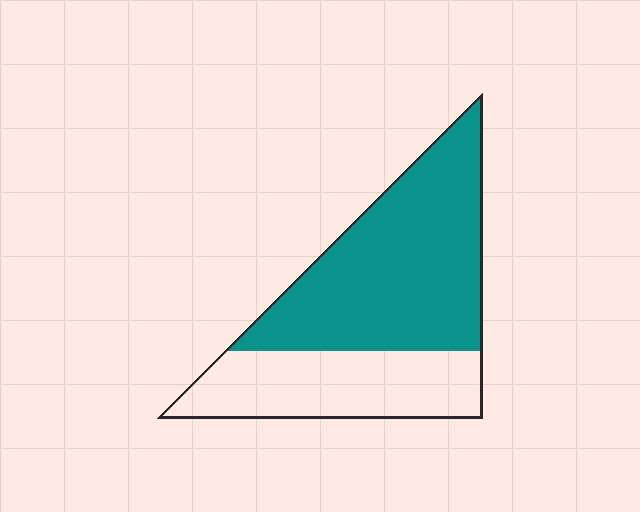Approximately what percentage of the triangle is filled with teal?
Approximately 65%.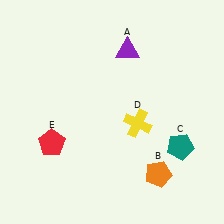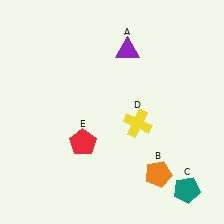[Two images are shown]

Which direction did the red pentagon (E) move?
The red pentagon (E) moved right.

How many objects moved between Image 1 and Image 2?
2 objects moved between the two images.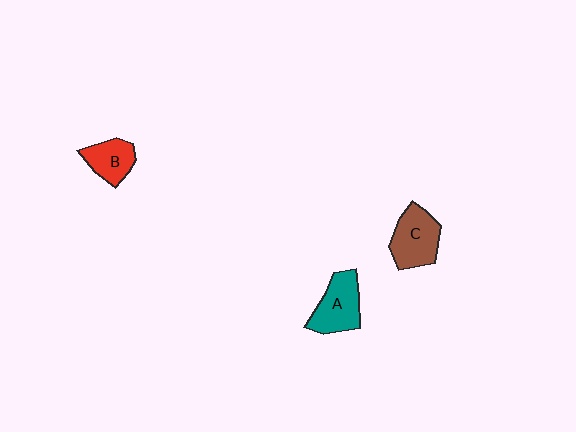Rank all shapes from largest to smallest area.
From largest to smallest: C (brown), A (teal), B (red).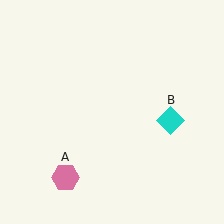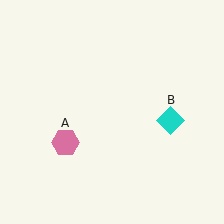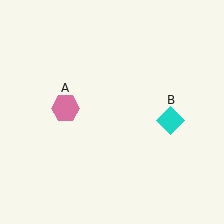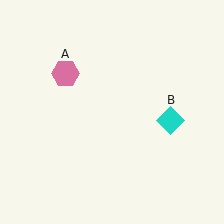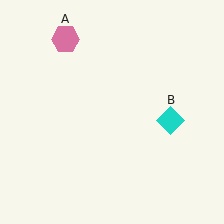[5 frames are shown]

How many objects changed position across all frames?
1 object changed position: pink hexagon (object A).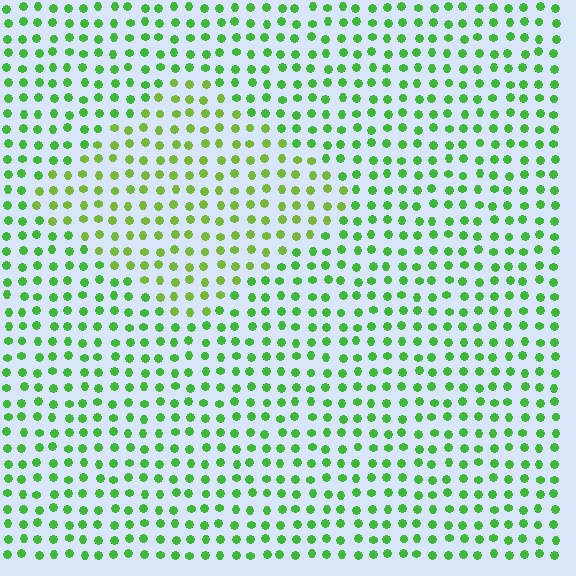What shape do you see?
I see a diamond.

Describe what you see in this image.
The image is filled with small green elements in a uniform arrangement. A diamond-shaped region is visible where the elements are tinted to a slightly different hue, forming a subtle color boundary.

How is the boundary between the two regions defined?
The boundary is defined purely by a slight shift in hue (about 25 degrees). Spacing, size, and orientation are identical on both sides.